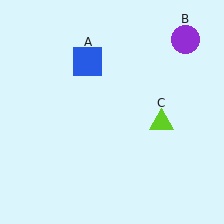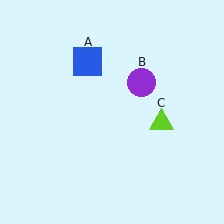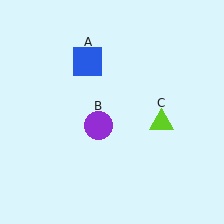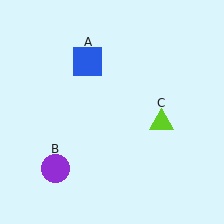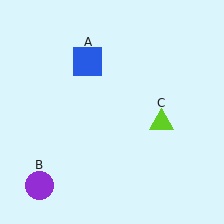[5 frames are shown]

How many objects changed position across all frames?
1 object changed position: purple circle (object B).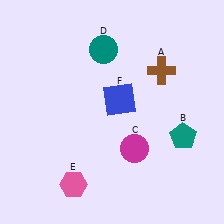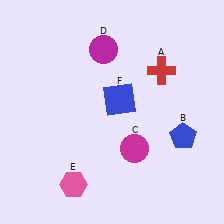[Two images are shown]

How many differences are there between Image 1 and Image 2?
There are 3 differences between the two images.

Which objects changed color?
A changed from brown to red. B changed from teal to blue. D changed from teal to magenta.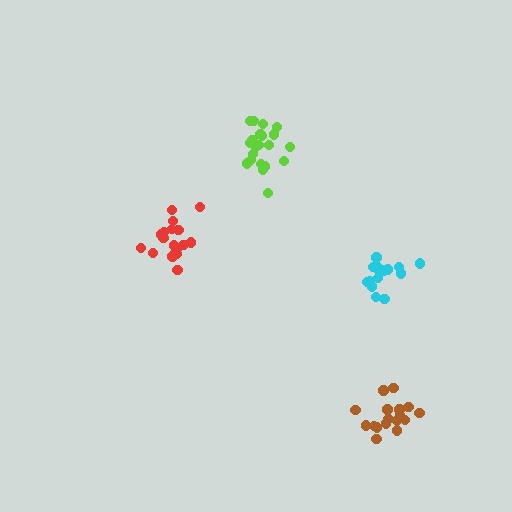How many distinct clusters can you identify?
There are 4 distinct clusters.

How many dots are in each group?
Group 1: 15 dots, Group 2: 17 dots, Group 3: 21 dots, Group 4: 17 dots (70 total).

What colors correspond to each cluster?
The clusters are colored: cyan, brown, lime, red.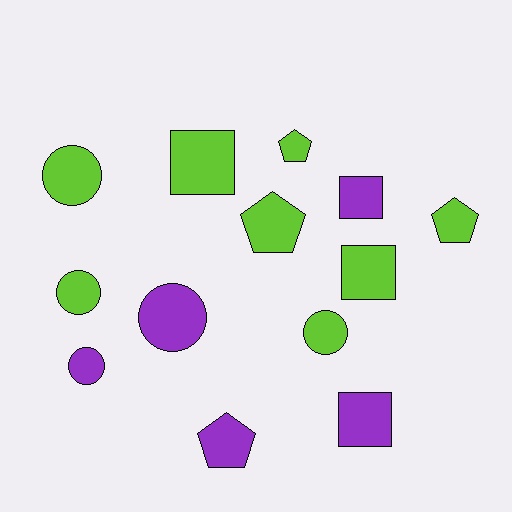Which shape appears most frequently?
Circle, with 5 objects.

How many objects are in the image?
There are 13 objects.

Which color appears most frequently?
Lime, with 8 objects.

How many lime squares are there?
There are 2 lime squares.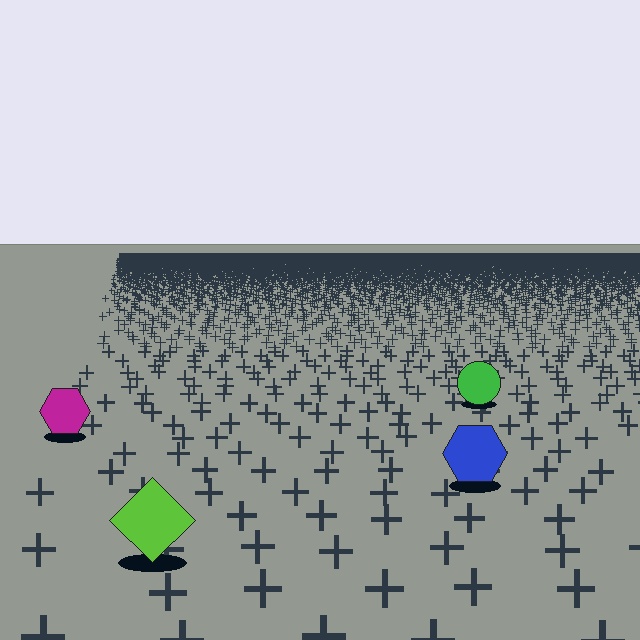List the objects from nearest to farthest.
From nearest to farthest: the lime diamond, the blue hexagon, the magenta hexagon, the green circle.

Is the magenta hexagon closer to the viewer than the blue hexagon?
No. The blue hexagon is closer — you can tell from the texture gradient: the ground texture is coarser near it.